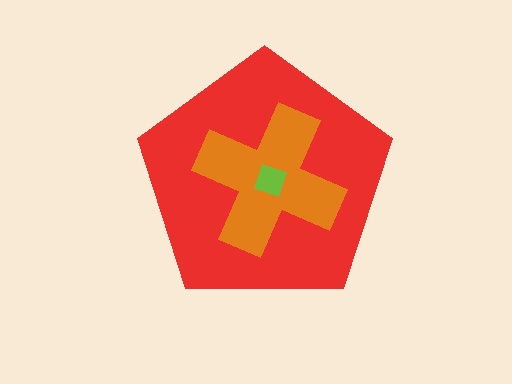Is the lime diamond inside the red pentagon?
Yes.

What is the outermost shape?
The red pentagon.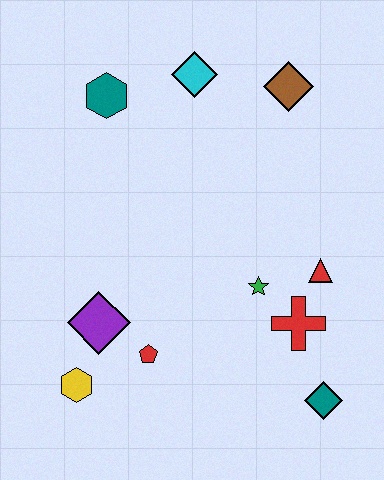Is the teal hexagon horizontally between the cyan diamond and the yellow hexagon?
Yes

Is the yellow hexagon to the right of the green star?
No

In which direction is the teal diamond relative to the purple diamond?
The teal diamond is to the right of the purple diamond.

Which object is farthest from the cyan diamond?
The teal diamond is farthest from the cyan diamond.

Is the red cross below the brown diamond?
Yes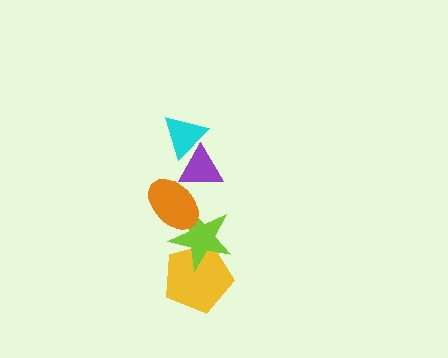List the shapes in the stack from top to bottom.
From top to bottom: the cyan triangle, the purple triangle, the orange ellipse, the lime star, the yellow pentagon.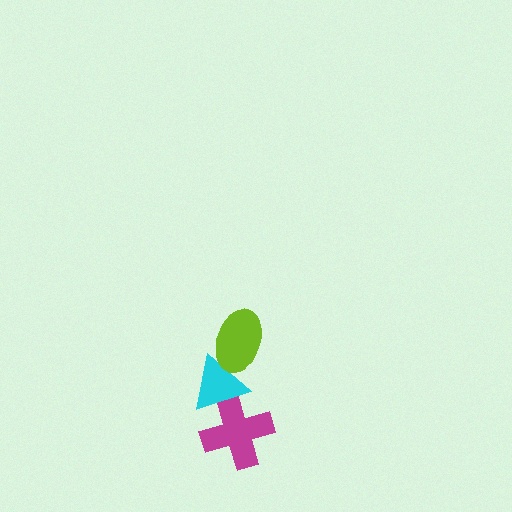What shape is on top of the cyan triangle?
The lime ellipse is on top of the cyan triangle.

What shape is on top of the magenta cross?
The cyan triangle is on top of the magenta cross.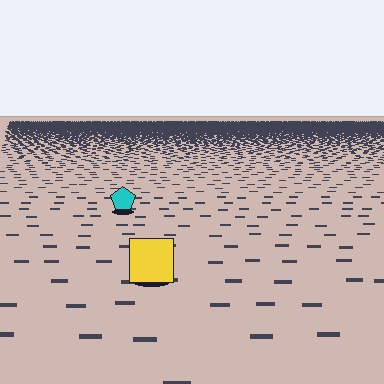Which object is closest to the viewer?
The yellow square is closest. The texture marks near it are larger and more spread out.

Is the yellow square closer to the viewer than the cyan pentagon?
Yes. The yellow square is closer — you can tell from the texture gradient: the ground texture is coarser near it.